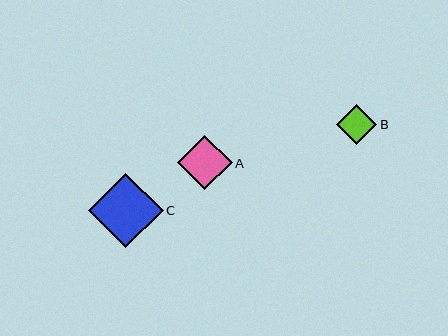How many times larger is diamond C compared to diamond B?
Diamond C is approximately 1.9 times the size of diamond B.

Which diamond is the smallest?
Diamond B is the smallest with a size of approximately 40 pixels.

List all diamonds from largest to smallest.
From largest to smallest: C, A, B.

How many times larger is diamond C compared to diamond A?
Diamond C is approximately 1.4 times the size of diamond A.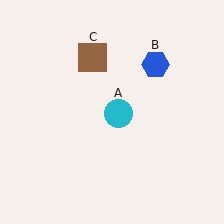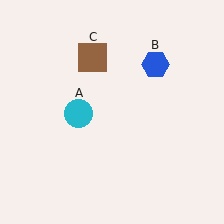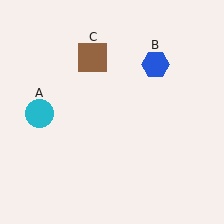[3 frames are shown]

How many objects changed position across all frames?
1 object changed position: cyan circle (object A).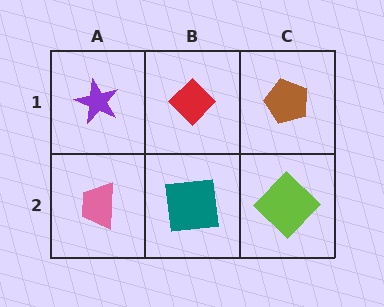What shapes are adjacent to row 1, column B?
A teal square (row 2, column B), a purple star (row 1, column A), a brown pentagon (row 1, column C).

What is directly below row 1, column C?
A lime diamond.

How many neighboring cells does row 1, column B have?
3.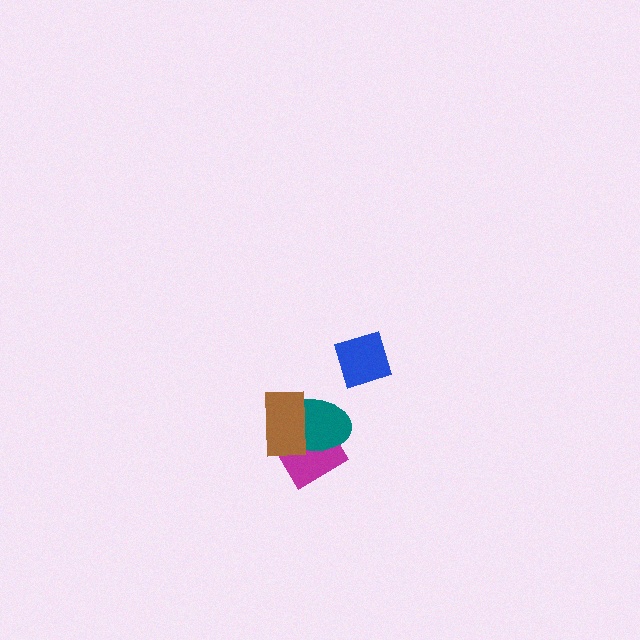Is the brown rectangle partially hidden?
No, no other shape covers it.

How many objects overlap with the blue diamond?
0 objects overlap with the blue diamond.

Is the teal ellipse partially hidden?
Yes, it is partially covered by another shape.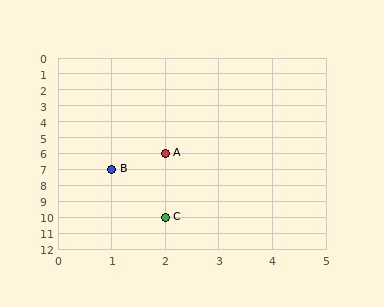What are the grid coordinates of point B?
Point B is at grid coordinates (1, 7).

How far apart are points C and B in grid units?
Points C and B are 1 column and 3 rows apart (about 3.2 grid units diagonally).